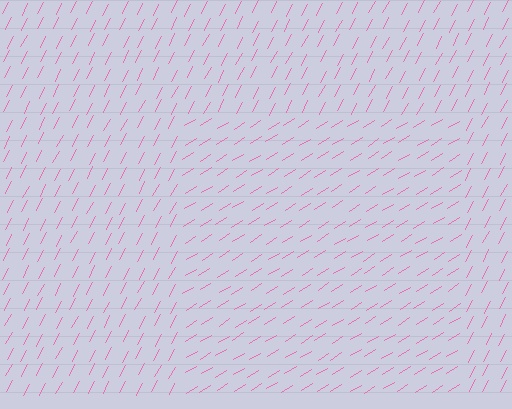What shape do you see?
I see a rectangle.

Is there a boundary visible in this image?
Yes, there is a texture boundary formed by a change in line orientation.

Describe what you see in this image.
The image is filled with small pink line segments. A rectangle region in the image has lines oriented differently from the surrounding lines, creating a visible texture boundary.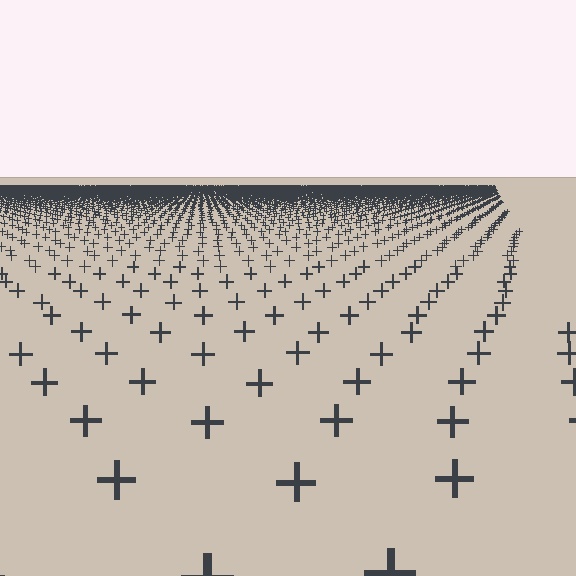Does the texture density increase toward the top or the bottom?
Density increases toward the top.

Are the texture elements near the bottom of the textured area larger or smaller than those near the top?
Larger. Near the bottom, elements are closer to the viewer and appear at a bigger on-screen size.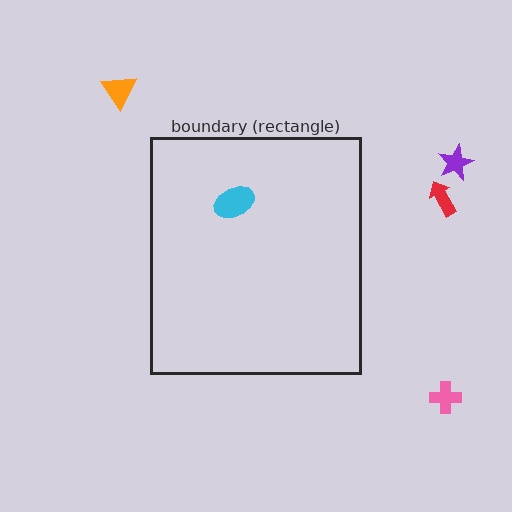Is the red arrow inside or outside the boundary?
Outside.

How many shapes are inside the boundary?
1 inside, 4 outside.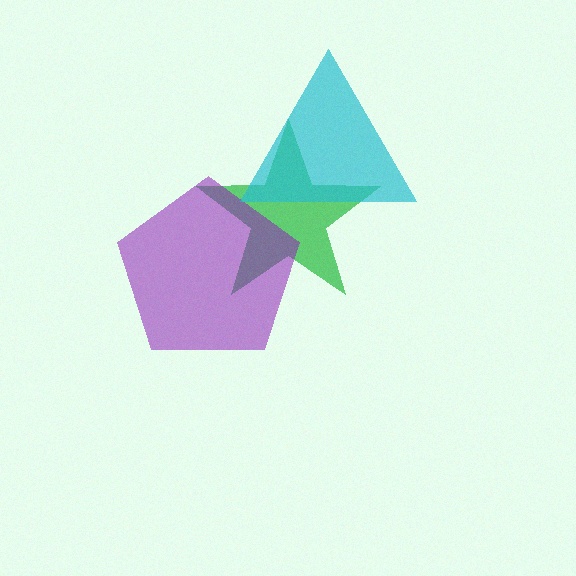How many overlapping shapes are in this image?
There are 3 overlapping shapes in the image.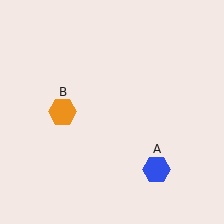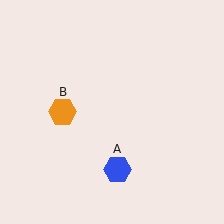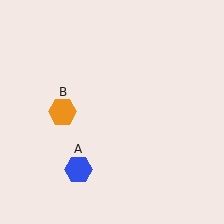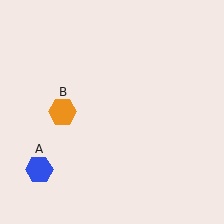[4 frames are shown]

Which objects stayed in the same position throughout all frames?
Orange hexagon (object B) remained stationary.